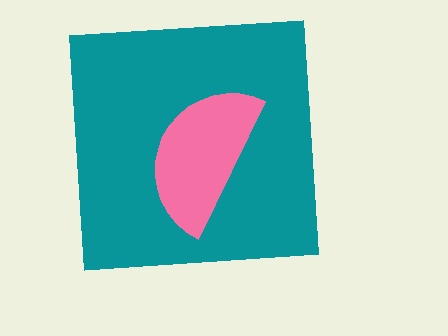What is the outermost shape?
The teal square.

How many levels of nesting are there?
2.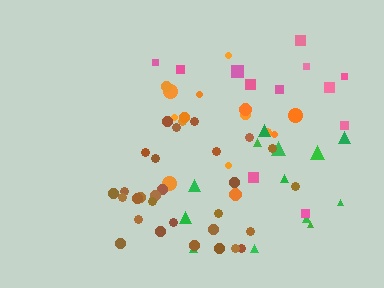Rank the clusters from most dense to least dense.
orange, brown, green, pink.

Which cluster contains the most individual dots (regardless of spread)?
Brown (29).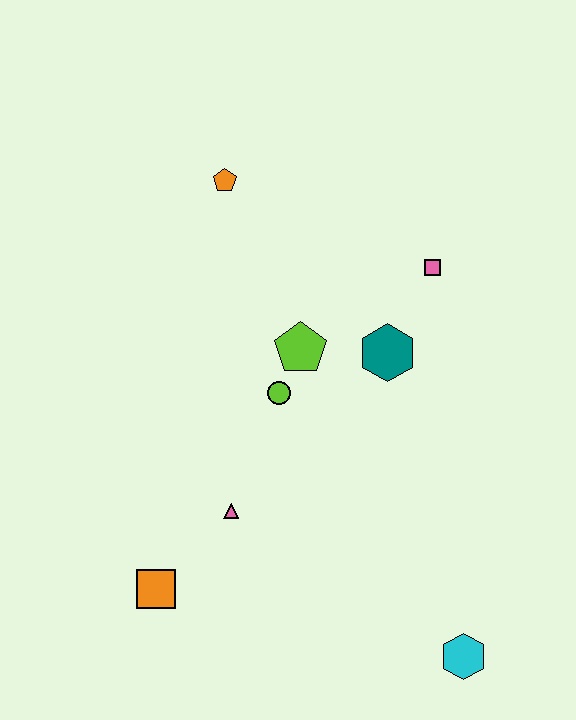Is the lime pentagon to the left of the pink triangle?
No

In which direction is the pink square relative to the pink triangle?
The pink square is above the pink triangle.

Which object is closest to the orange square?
The pink triangle is closest to the orange square.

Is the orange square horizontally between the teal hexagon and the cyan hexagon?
No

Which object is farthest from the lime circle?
The cyan hexagon is farthest from the lime circle.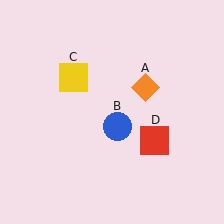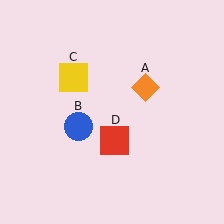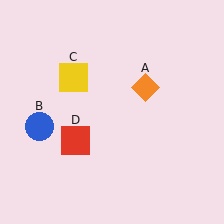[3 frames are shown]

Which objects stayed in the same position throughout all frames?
Orange diamond (object A) and yellow square (object C) remained stationary.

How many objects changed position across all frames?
2 objects changed position: blue circle (object B), red square (object D).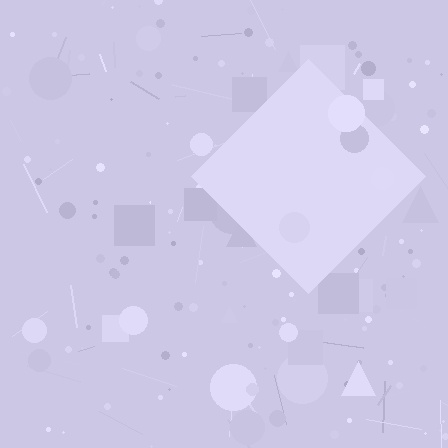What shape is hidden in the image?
A diamond is hidden in the image.